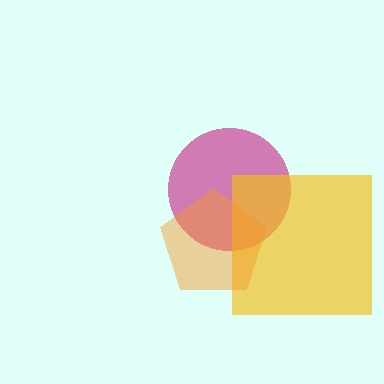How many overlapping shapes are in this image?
There are 3 overlapping shapes in the image.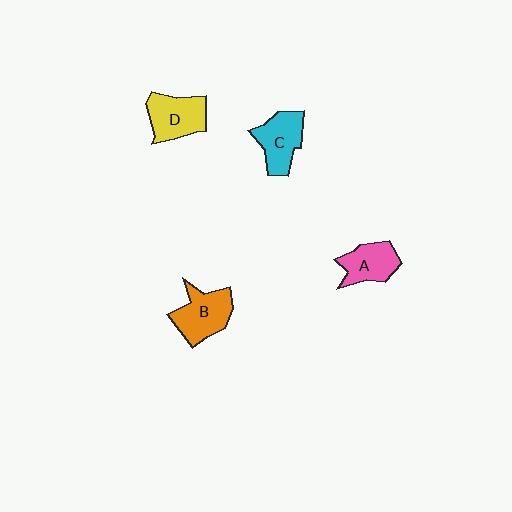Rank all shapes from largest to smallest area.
From largest to smallest: B (orange), D (yellow), C (cyan), A (pink).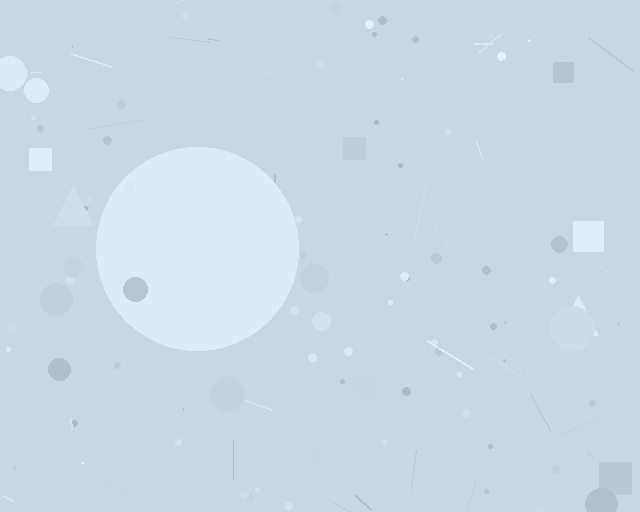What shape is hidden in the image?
A circle is hidden in the image.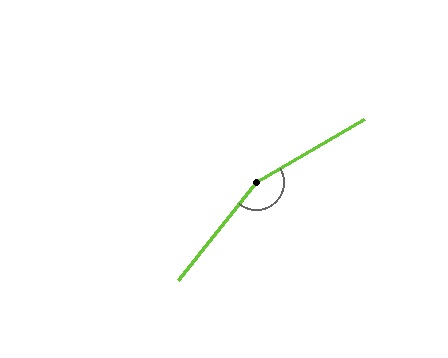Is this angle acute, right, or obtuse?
It is obtuse.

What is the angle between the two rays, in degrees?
Approximately 159 degrees.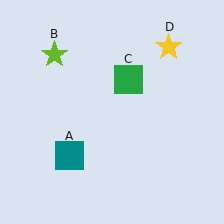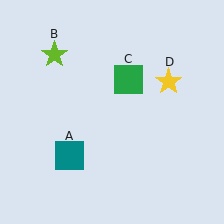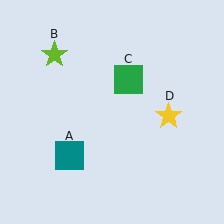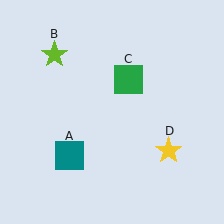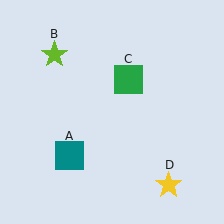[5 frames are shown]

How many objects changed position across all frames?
1 object changed position: yellow star (object D).